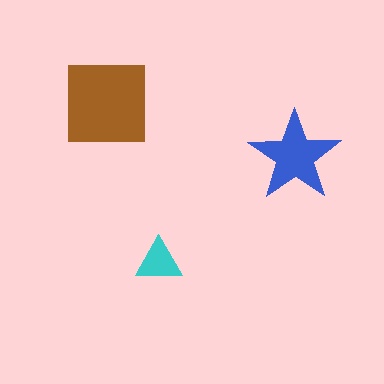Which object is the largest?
The brown square.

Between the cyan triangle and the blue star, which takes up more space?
The blue star.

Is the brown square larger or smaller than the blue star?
Larger.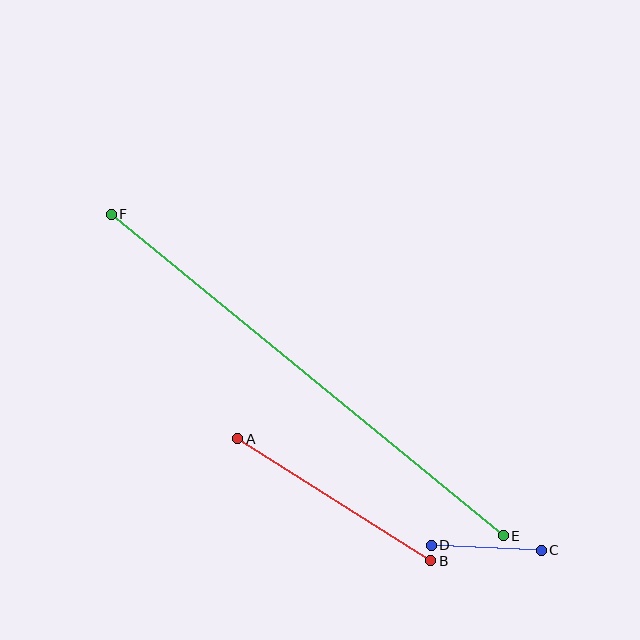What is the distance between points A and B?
The distance is approximately 229 pixels.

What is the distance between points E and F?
The distance is approximately 507 pixels.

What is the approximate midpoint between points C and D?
The midpoint is at approximately (486, 548) pixels.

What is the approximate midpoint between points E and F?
The midpoint is at approximately (307, 375) pixels.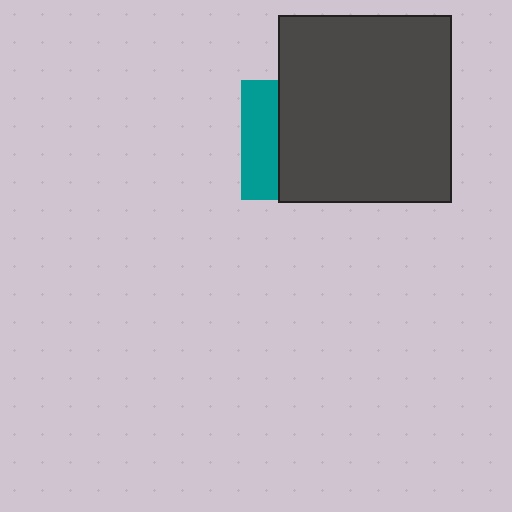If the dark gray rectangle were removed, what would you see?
You would see the complete teal square.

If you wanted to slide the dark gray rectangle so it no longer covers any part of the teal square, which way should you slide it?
Slide it right — that is the most direct way to separate the two shapes.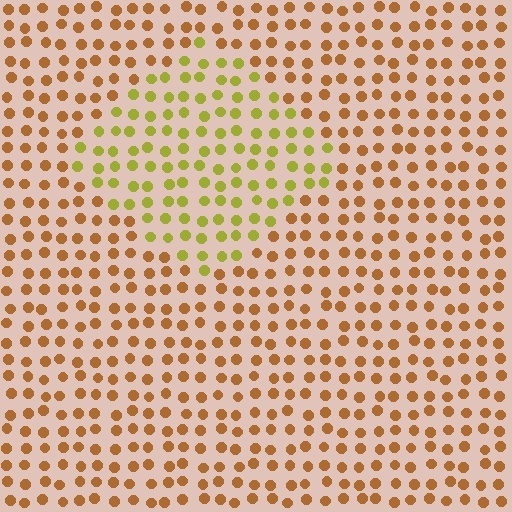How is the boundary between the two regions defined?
The boundary is defined purely by a slight shift in hue (about 40 degrees). Spacing, size, and orientation are identical on both sides.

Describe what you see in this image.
The image is filled with small brown elements in a uniform arrangement. A diamond-shaped region is visible where the elements are tinted to a slightly different hue, forming a subtle color boundary.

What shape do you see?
I see a diamond.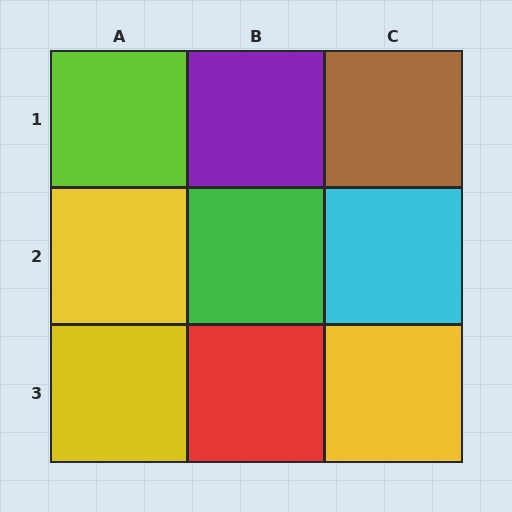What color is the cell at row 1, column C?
Brown.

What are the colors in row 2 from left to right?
Yellow, green, cyan.